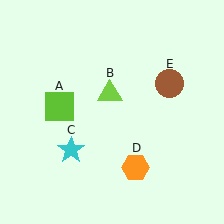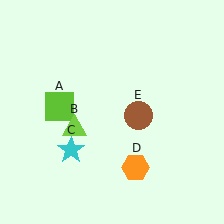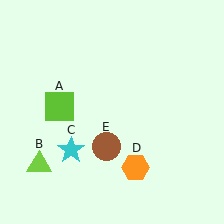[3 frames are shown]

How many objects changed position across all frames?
2 objects changed position: lime triangle (object B), brown circle (object E).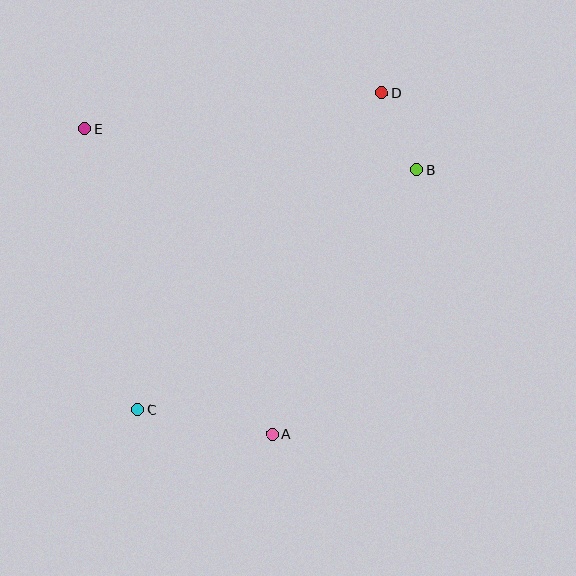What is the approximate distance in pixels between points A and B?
The distance between A and B is approximately 302 pixels.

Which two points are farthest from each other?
Points C and D are farthest from each other.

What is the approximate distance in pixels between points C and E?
The distance between C and E is approximately 286 pixels.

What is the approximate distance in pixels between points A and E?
The distance between A and E is approximately 359 pixels.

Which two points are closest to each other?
Points B and D are closest to each other.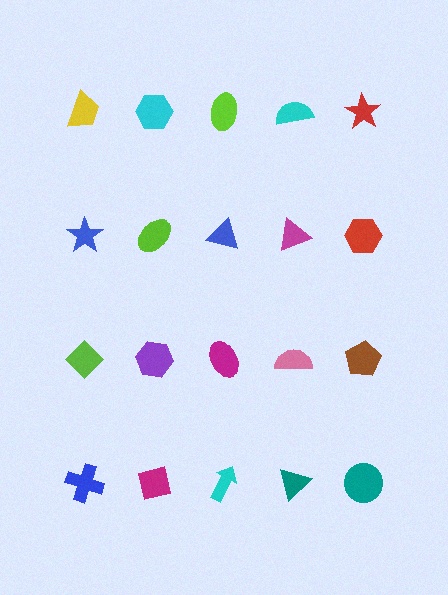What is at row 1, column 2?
A cyan hexagon.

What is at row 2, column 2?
A lime ellipse.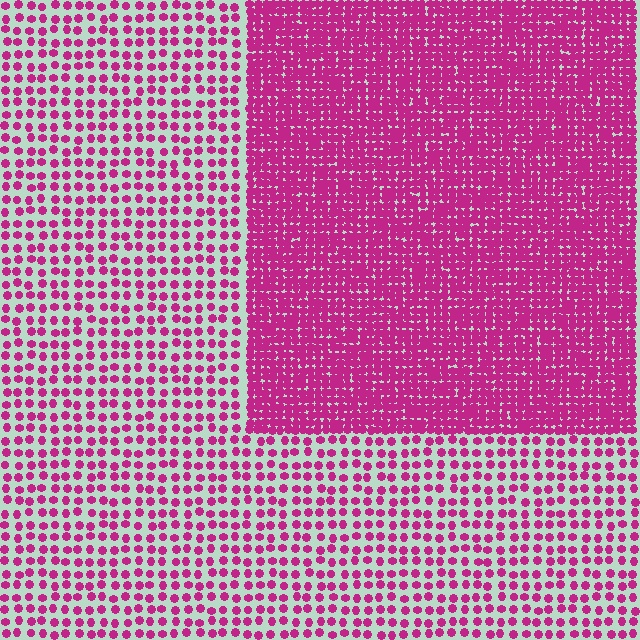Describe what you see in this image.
The image contains small magenta elements arranged at two different densities. A rectangle-shaped region is visible where the elements are more densely packed than the surrounding area.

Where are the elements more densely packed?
The elements are more densely packed inside the rectangle boundary.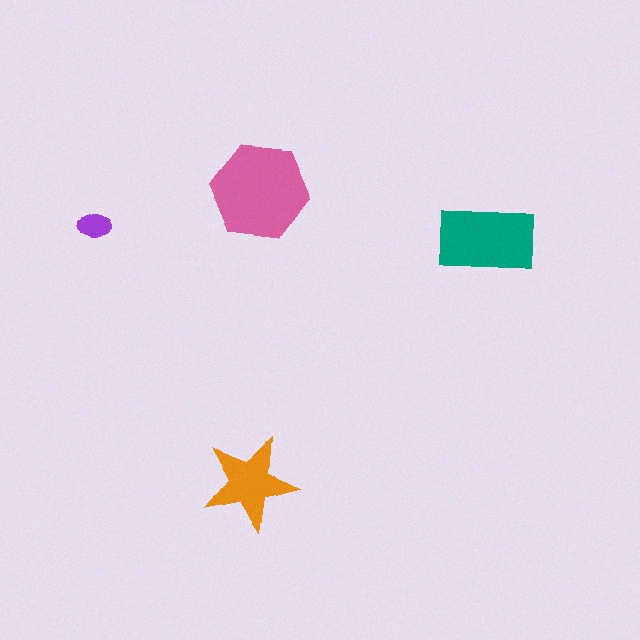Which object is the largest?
The pink hexagon.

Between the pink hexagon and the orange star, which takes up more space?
The pink hexagon.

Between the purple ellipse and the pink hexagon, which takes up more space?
The pink hexagon.